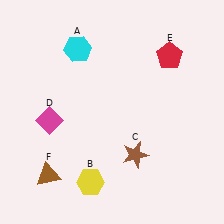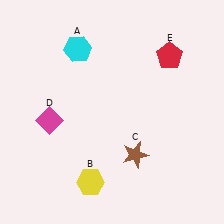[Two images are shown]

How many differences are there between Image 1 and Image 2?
There is 1 difference between the two images.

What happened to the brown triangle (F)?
The brown triangle (F) was removed in Image 2. It was in the bottom-left area of Image 1.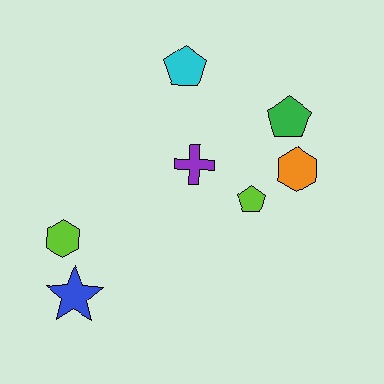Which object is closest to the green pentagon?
The orange hexagon is closest to the green pentagon.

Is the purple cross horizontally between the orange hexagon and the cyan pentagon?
Yes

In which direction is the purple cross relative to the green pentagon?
The purple cross is to the left of the green pentagon.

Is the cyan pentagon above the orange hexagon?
Yes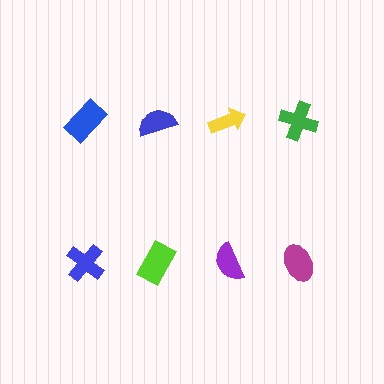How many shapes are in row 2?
4 shapes.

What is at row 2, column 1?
A blue cross.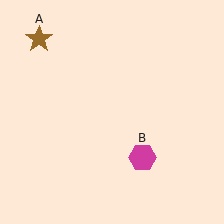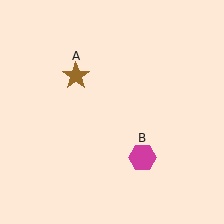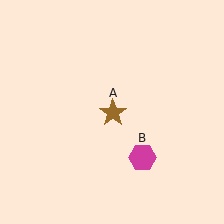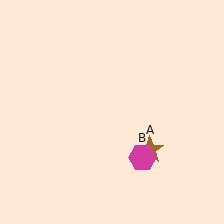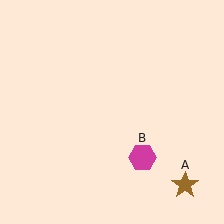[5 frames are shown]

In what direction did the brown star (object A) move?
The brown star (object A) moved down and to the right.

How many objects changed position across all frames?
1 object changed position: brown star (object A).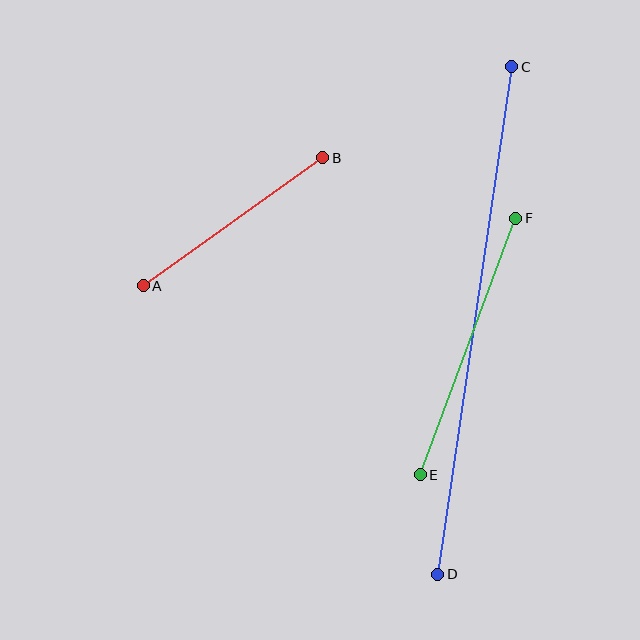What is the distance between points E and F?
The distance is approximately 274 pixels.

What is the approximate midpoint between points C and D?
The midpoint is at approximately (475, 321) pixels.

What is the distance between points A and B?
The distance is approximately 221 pixels.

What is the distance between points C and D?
The distance is approximately 513 pixels.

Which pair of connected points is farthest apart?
Points C and D are farthest apart.